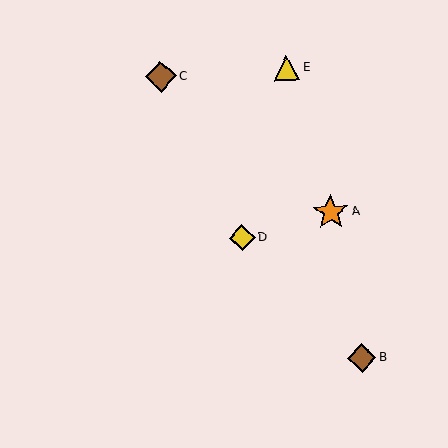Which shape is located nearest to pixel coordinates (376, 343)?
The brown diamond (labeled B) at (362, 358) is nearest to that location.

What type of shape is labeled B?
Shape B is a brown diamond.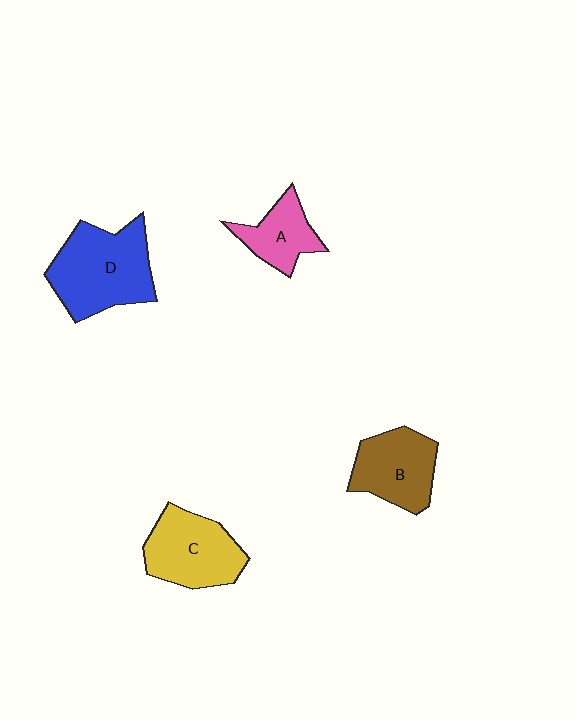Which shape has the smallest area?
Shape A (pink).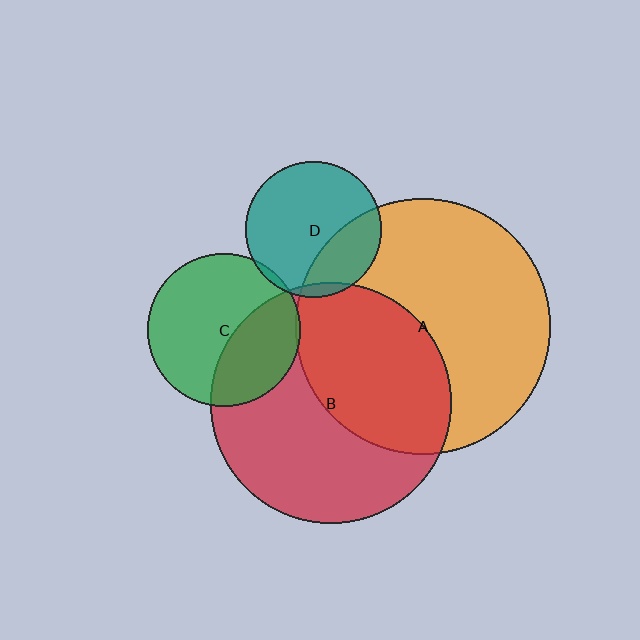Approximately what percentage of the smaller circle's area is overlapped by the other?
Approximately 5%.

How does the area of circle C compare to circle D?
Approximately 1.3 times.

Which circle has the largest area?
Circle A (orange).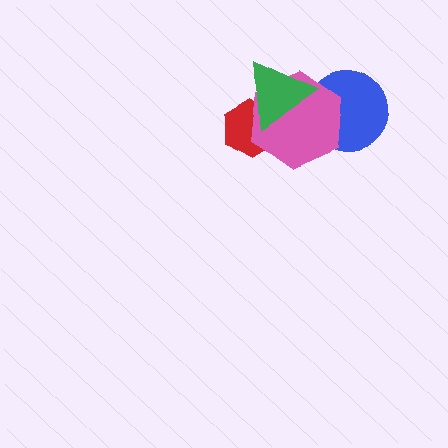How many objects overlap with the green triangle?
3 objects overlap with the green triangle.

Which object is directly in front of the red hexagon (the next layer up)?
The pink hexagon is directly in front of the red hexagon.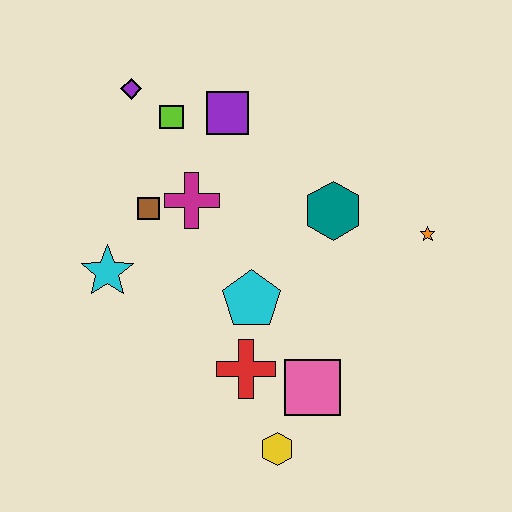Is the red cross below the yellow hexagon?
No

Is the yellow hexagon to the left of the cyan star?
No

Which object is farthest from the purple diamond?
The yellow hexagon is farthest from the purple diamond.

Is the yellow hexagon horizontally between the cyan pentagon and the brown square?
No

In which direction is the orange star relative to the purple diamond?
The orange star is to the right of the purple diamond.